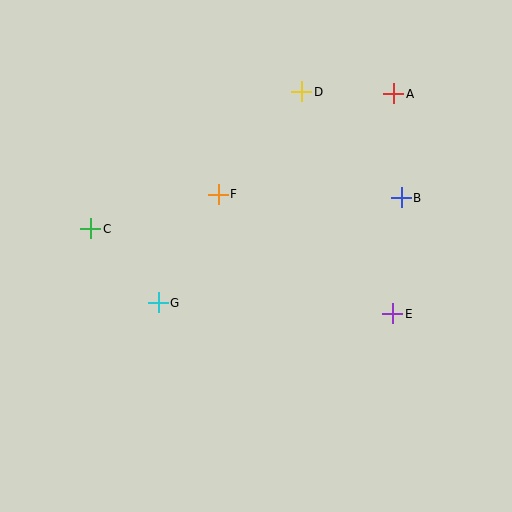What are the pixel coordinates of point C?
Point C is at (91, 229).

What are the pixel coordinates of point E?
Point E is at (393, 314).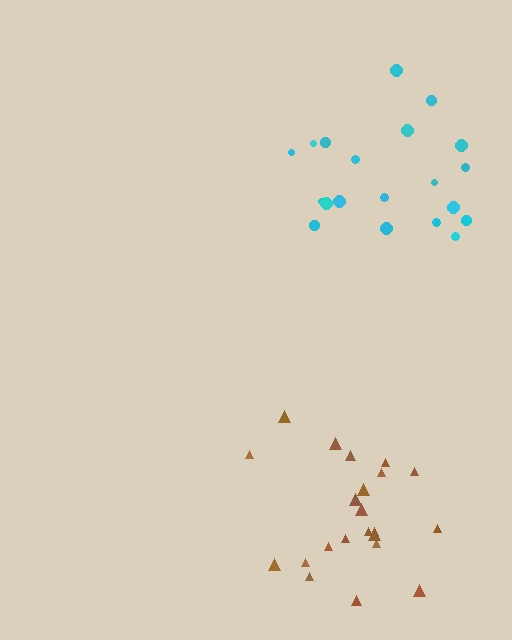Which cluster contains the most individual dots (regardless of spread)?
Brown (22).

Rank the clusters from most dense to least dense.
brown, cyan.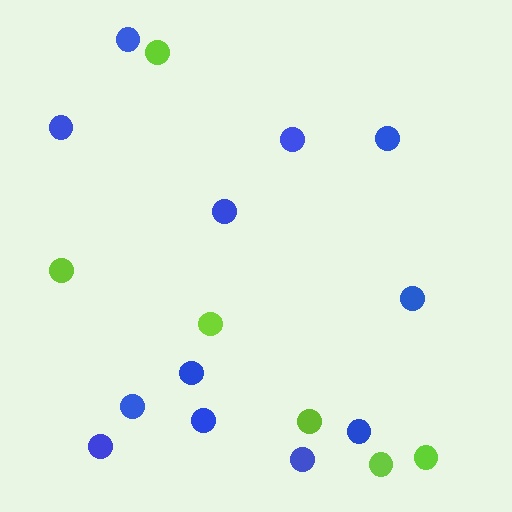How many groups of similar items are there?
There are 2 groups: one group of blue circles (12) and one group of lime circles (6).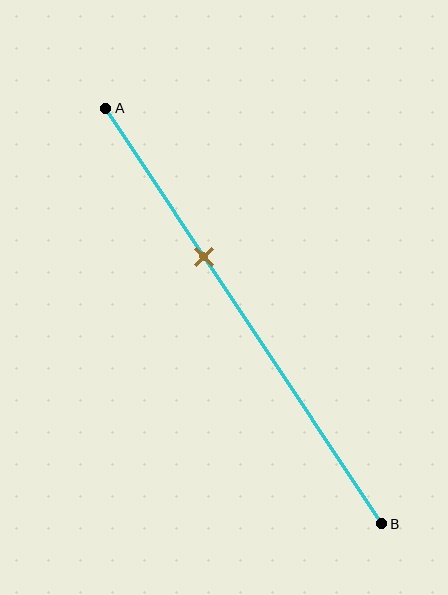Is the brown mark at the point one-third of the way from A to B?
Yes, the mark is approximately at the one-third point.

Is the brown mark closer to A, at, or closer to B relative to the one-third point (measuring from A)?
The brown mark is approximately at the one-third point of segment AB.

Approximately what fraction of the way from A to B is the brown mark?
The brown mark is approximately 35% of the way from A to B.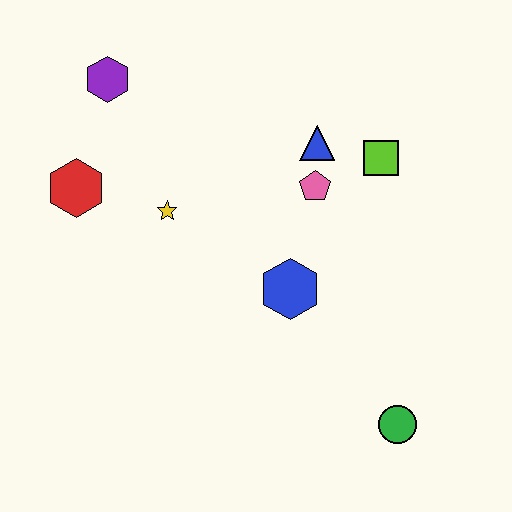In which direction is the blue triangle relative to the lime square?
The blue triangle is to the left of the lime square.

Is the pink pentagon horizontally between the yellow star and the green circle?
Yes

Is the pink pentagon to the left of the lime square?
Yes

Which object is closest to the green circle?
The blue hexagon is closest to the green circle.